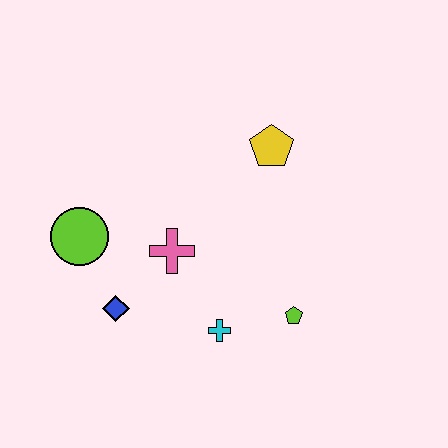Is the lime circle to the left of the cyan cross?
Yes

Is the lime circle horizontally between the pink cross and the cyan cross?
No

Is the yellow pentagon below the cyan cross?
No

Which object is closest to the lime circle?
The blue diamond is closest to the lime circle.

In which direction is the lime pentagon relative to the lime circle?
The lime pentagon is to the right of the lime circle.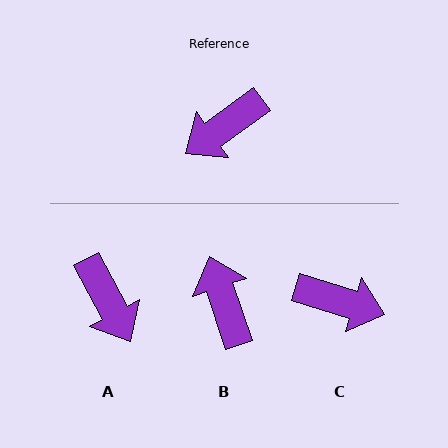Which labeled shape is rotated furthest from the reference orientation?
C, about 127 degrees away.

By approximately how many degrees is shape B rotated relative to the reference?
Approximately 107 degrees clockwise.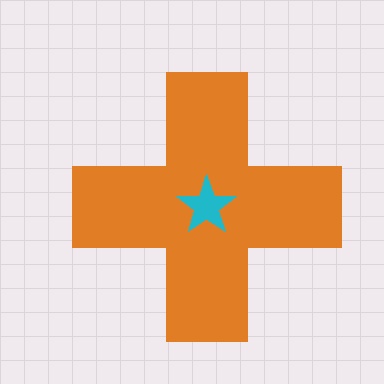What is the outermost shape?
The orange cross.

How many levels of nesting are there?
2.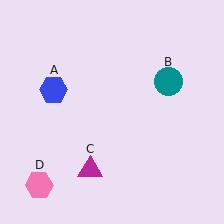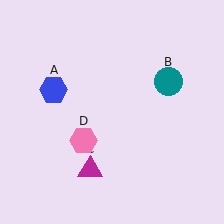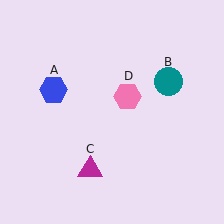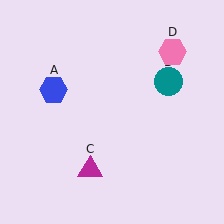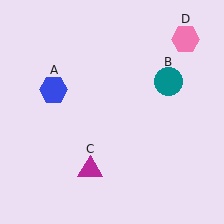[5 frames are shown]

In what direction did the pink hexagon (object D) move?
The pink hexagon (object D) moved up and to the right.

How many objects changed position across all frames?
1 object changed position: pink hexagon (object D).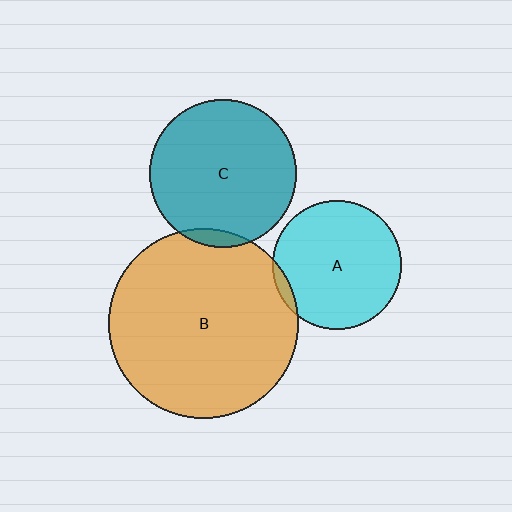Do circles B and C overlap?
Yes.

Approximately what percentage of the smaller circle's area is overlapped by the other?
Approximately 5%.